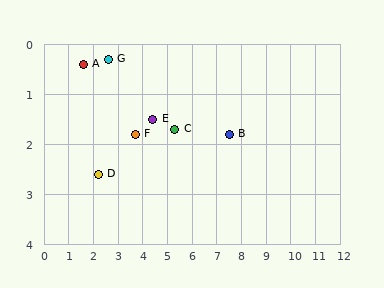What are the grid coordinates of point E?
Point E is at approximately (4.4, 1.5).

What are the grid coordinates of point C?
Point C is at approximately (5.3, 1.7).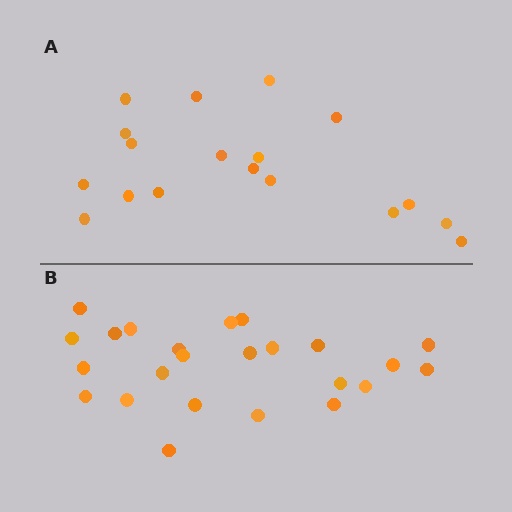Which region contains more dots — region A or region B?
Region B (the bottom region) has more dots.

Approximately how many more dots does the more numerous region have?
Region B has about 6 more dots than region A.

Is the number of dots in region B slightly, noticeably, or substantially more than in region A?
Region B has noticeably more, but not dramatically so. The ratio is roughly 1.3 to 1.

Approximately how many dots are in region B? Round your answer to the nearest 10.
About 20 dots. (The exact count is 24, which rounds to 20.)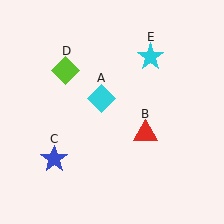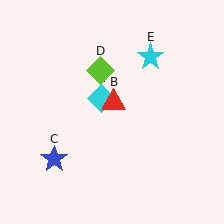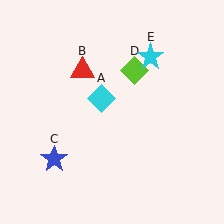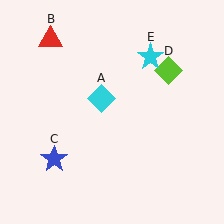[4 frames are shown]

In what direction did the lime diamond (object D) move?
The lime diamond (object D) moved right.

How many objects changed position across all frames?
2 objects changed position: red triangle (object B), lime diamond (object D).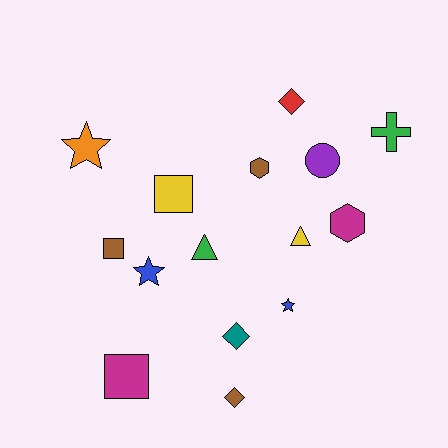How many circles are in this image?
There is 1 circle.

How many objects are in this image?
There are 15 objects.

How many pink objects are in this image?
There are no pink objects.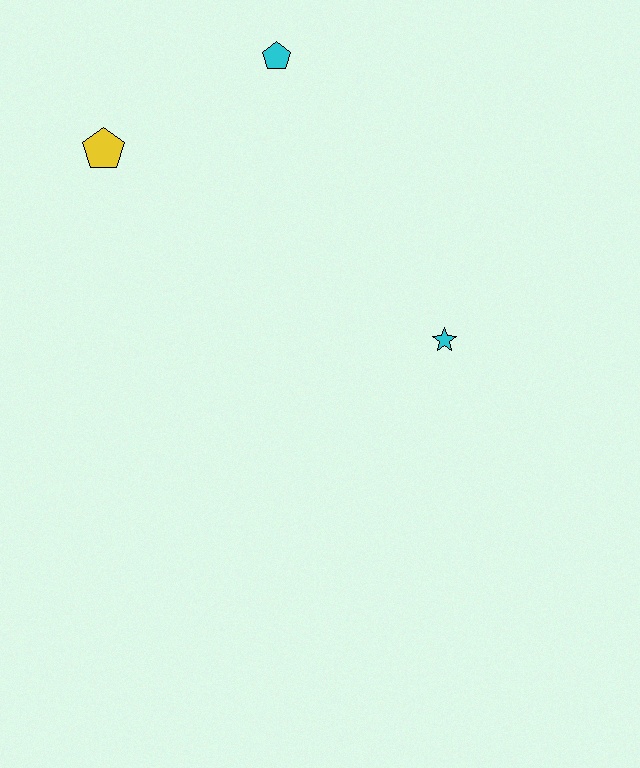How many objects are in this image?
There are 3 objects.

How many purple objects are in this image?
There are no purple objects.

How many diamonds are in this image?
There are no diamonds.